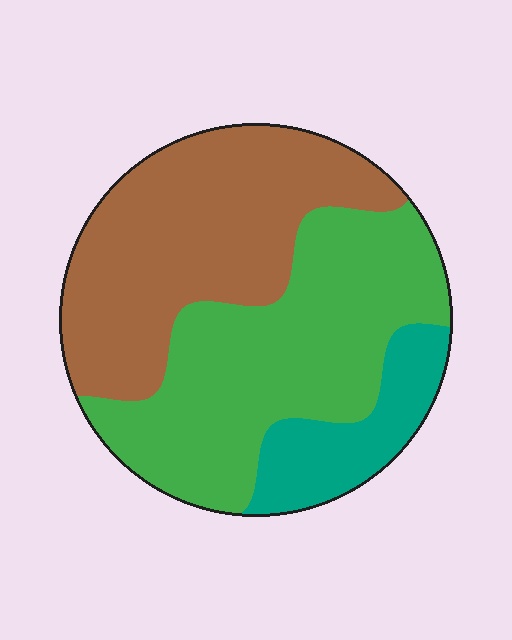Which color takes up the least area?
Teal, at roughly 15%.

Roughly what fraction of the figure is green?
Green covers about 45% of the figure.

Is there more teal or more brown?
Brown.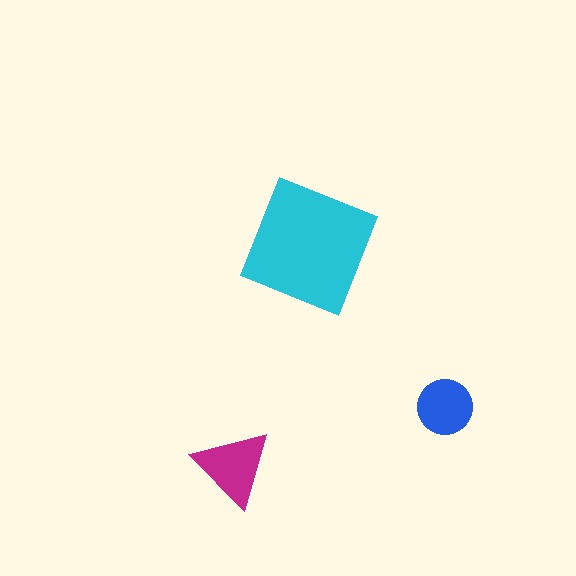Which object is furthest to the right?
The blue circle is rightmost.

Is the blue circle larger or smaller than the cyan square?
Smaller.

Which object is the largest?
The cyan square.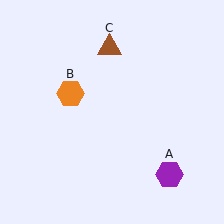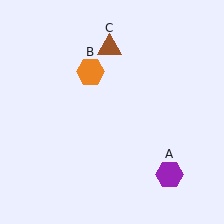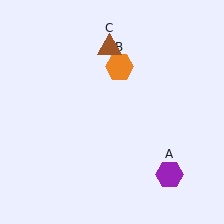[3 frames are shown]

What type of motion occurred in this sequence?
The orange hexagon (object B) rotated clockwise around the center of the scene.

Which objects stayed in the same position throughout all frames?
Purple hexagon (object A) and brown triangle (object C) remained stationary.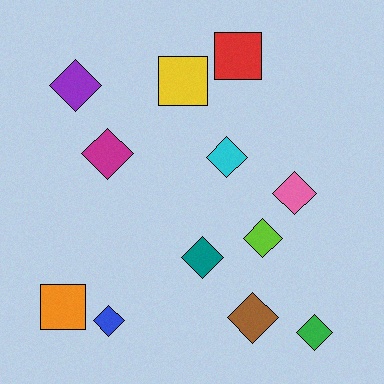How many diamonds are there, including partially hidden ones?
There are 9 diamonds.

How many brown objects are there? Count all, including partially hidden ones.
There is 1 brown object.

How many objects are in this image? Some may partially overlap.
There are 12 objects.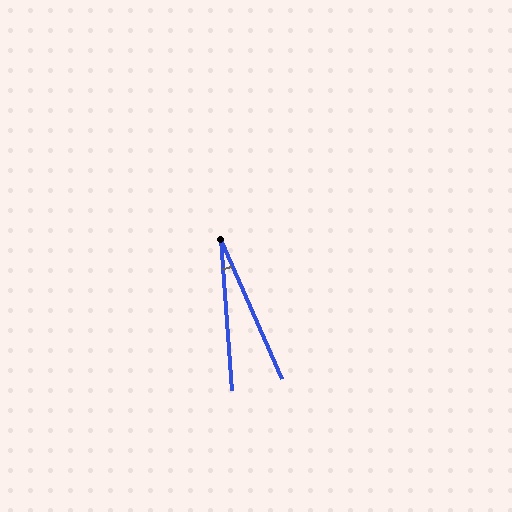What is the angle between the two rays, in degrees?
Approximately 20 degrees.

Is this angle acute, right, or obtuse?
It is acute.